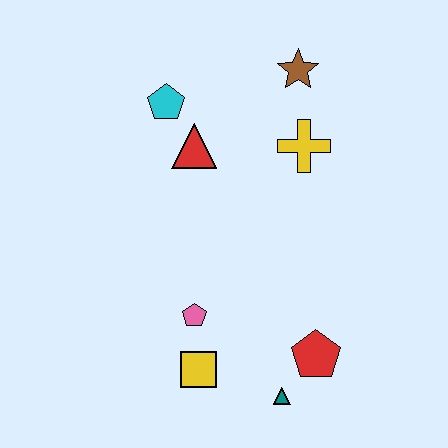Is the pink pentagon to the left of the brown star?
Yes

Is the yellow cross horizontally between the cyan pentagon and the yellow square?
No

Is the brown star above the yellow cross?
Yes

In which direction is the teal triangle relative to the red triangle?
The teal triangle is below the red triangle.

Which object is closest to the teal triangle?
The red pentagon is closest to the teal triangle.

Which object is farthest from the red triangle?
The teal triangle is farthest from the red triangle.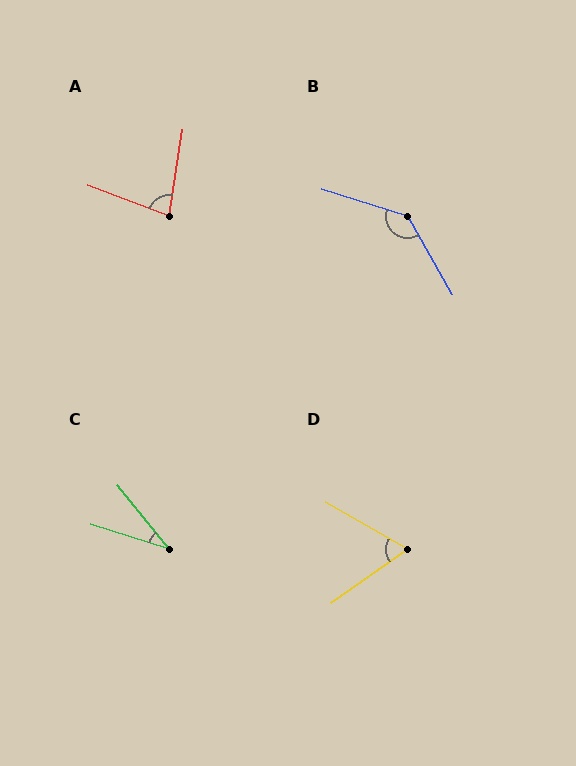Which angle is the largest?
B, at approximately 137 degrees.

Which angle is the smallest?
C, at approximately 34 degrees.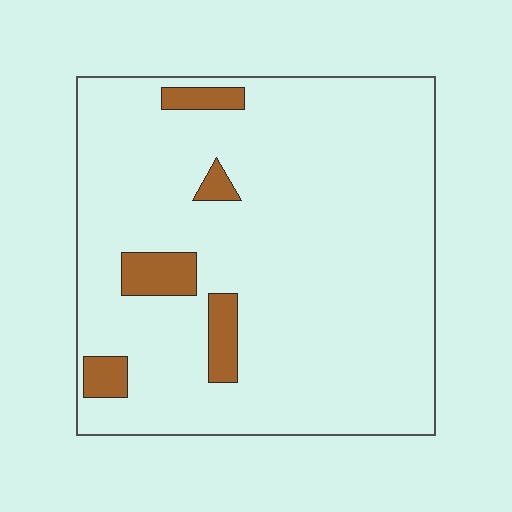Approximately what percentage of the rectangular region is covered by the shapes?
Approximately 10%.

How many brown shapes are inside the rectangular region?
5.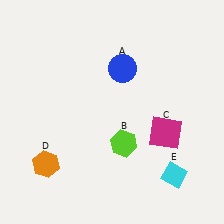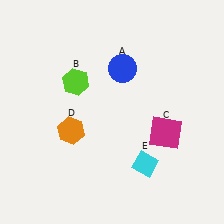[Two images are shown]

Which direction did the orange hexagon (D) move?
The orange hexagon (D) moved up.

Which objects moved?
The objects that moved are: the lime hexagon (B), the orange hexagon (D), the cyan diamond (E).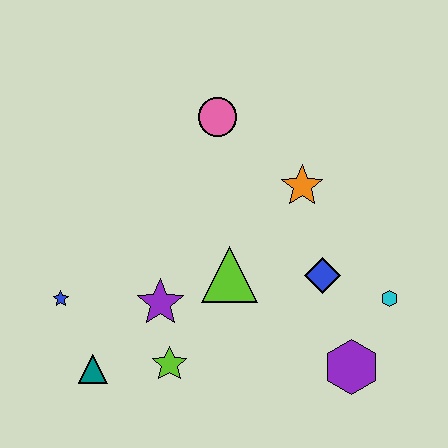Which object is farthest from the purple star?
The cyan hexagon is farthest from the purple star.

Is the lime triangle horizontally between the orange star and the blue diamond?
No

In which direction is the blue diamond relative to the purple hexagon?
The blue diamond is above the purple hexagon.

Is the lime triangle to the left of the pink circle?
No